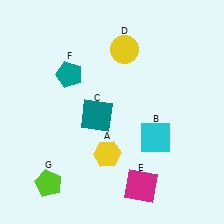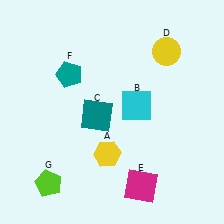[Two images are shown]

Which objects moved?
The objects that moved are: the cyan square (B), the yellow circle (D).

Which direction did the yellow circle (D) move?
The yellow circle (D) moved right.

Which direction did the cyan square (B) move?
The cyan square (B) moved up.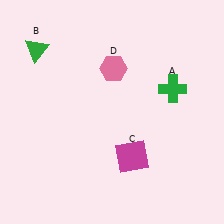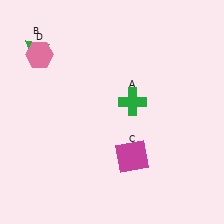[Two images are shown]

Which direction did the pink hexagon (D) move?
The pink hexagon (D) moved left.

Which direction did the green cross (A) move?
The green cross (A) moved left.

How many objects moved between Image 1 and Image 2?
2 objects moved between the two images.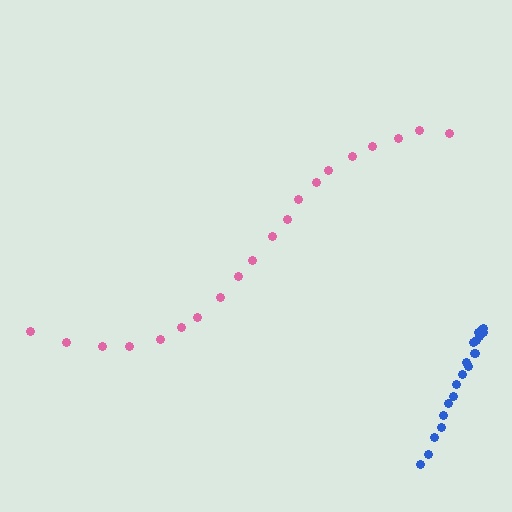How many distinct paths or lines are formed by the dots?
There are 2 distinct paths.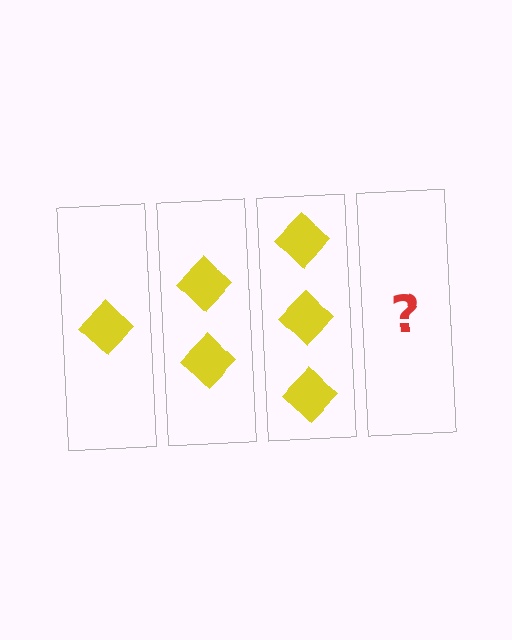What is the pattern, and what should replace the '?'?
The pattern is that each step adds one more diamond. The '?' should be 4 diamonds.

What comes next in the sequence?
The next element should be 4 diamonds.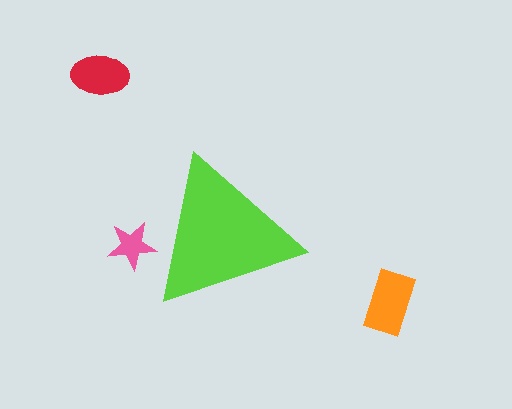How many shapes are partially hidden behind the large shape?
1 shape is partially hidden.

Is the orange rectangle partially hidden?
No, the orange rectangle is fully visible.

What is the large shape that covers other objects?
A lime triangle.